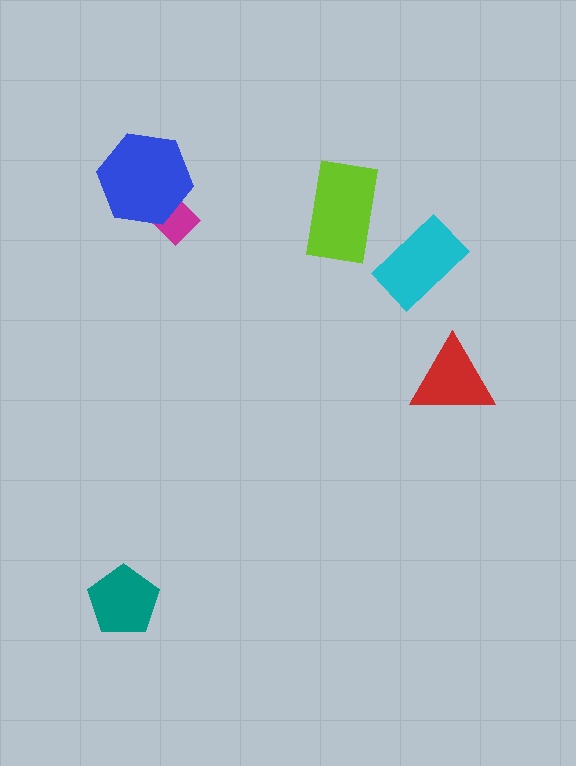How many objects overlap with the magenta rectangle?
1 object overlaps with the magenta rectangle.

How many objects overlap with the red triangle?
0 objects overlap with the red triangle.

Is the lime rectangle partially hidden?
No, no other shape covers it.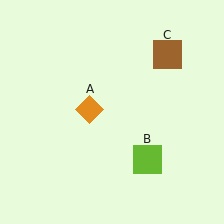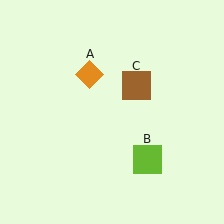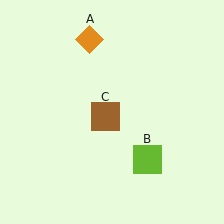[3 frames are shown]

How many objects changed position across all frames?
2 objects changed position: orange diamond (object A), brown square (object C).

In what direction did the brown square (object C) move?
The brown square (object C) moved down and to the left.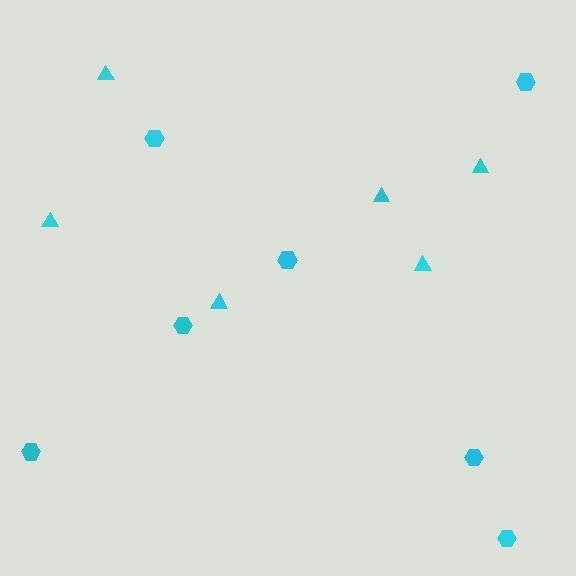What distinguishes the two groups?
There are 2 groups: one group of triangles (6) and one group of hexagons (7).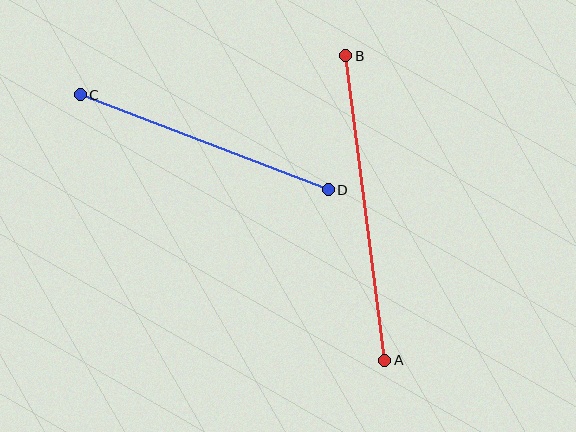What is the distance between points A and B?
The distance is approximately 307 pixels.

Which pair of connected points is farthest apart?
Points A and B are farthest apart.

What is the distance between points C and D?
The distance is approximately 266 pixels.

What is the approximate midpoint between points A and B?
The midpoint is at approximately (365, 208) pixels.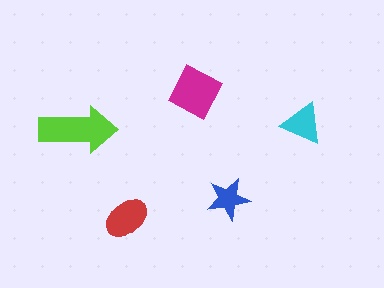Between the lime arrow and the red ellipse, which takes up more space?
The lime arrow.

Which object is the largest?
The lime arrow.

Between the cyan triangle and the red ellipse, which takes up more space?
The red ellipse.